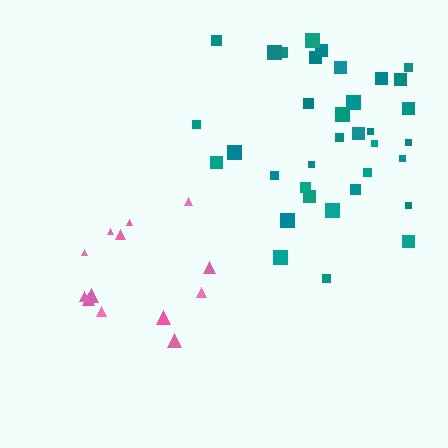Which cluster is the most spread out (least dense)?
Teal.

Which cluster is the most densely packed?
Pink.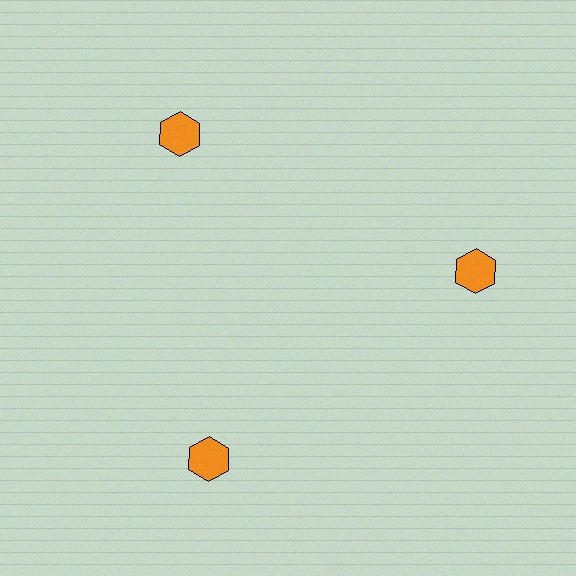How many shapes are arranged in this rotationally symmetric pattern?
There are 3 shapes, arranged in 3 groups of 1.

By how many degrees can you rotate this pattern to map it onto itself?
The pattern maps onto itself every 120 degrees of rotation.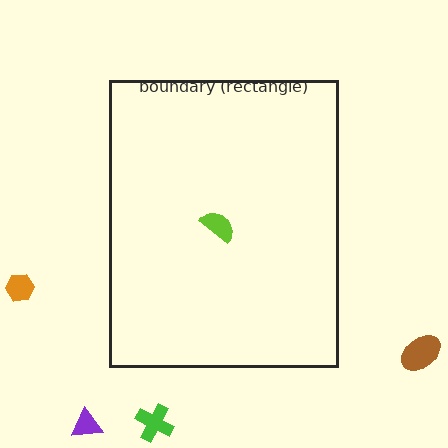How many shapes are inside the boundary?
1 inside, 4 outside.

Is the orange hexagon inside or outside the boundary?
Outside.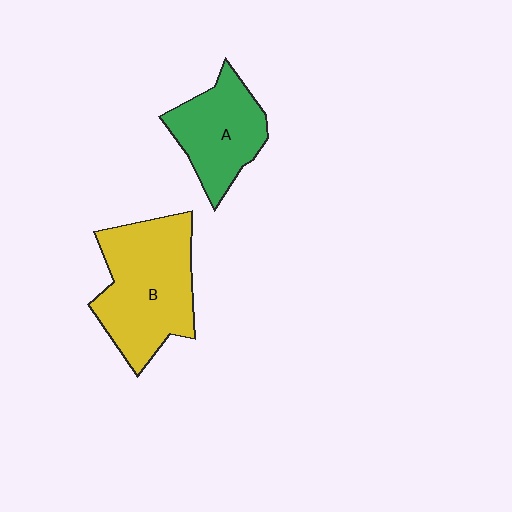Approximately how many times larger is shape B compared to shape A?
Approximately 1.5 times.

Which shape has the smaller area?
Shape A (green).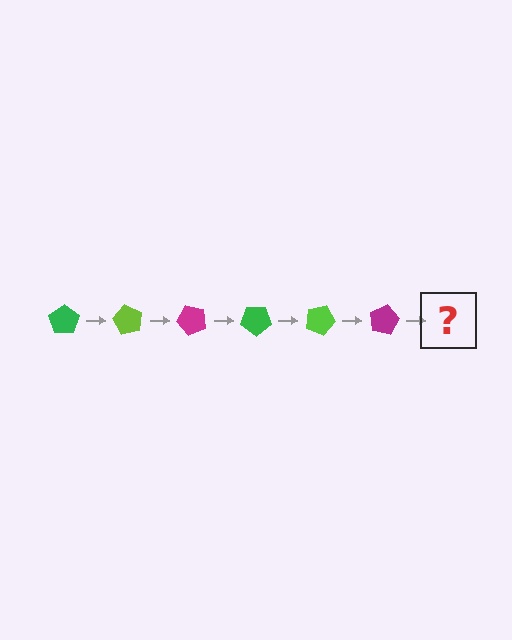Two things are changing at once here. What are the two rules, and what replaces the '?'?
The two rules are that it rotates 60 degrees each step and the color cycles through green, lime, and magenta. The '?' should be a green pentagon, rotated 360 degrees from the start.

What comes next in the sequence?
The next element should be a green pentagon, rotated 360 degrees from the start.